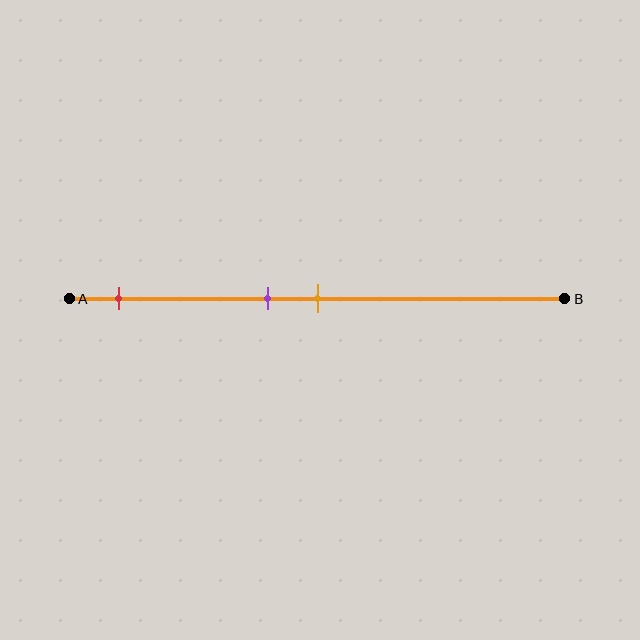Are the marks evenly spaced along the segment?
No, the marks are not evenly spaced.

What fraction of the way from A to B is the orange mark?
The orange mark is approximately 50% (0.5) of the way from A to B.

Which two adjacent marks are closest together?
The purple and orange marks are the closest adjacent pair.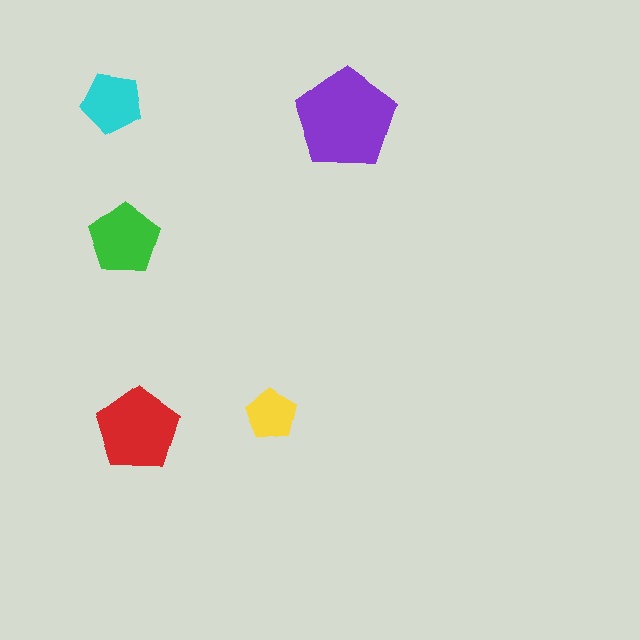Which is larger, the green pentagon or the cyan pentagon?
The green one.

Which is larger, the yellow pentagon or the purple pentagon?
The purple one.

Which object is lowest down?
The red pentagon is bottommost.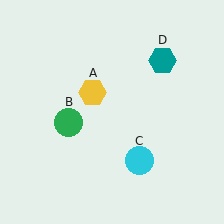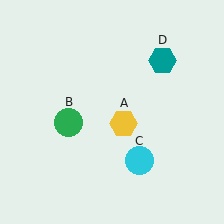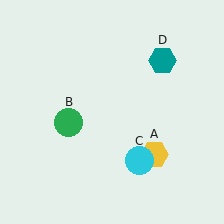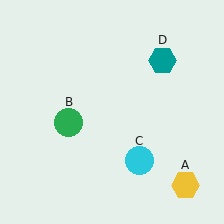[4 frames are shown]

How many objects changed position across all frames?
1 object changed position: yellow hexagon (object A).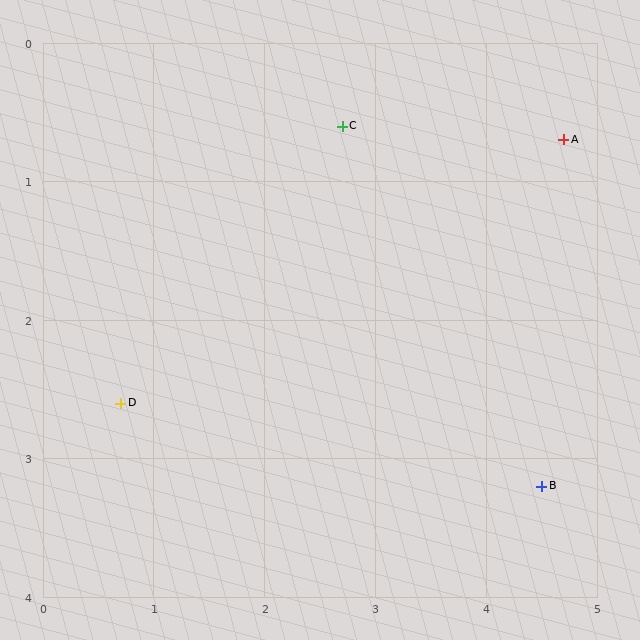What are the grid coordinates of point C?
Point C is at approximately (2.7, 0.6).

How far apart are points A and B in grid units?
Points A and B are about 2.5 grid units apart.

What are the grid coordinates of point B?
Point B is at approximately (4.5, 3.2).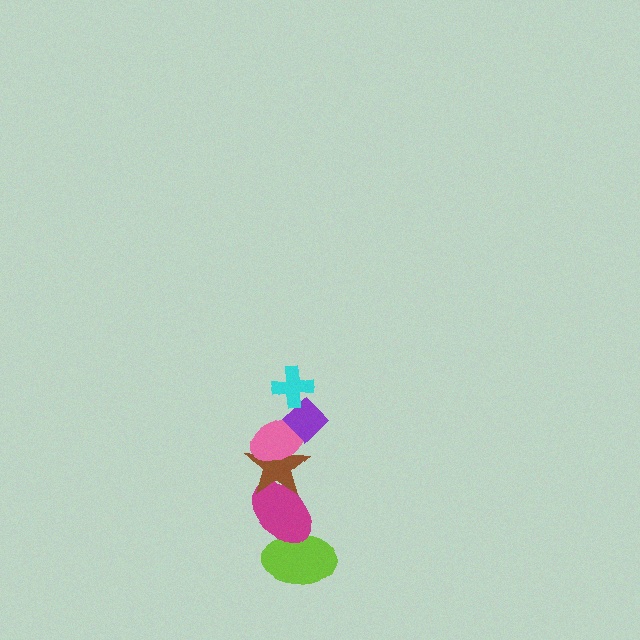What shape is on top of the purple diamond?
The cyan cross is on top of the purple diamond.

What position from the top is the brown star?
The brown star is 4th from the top.